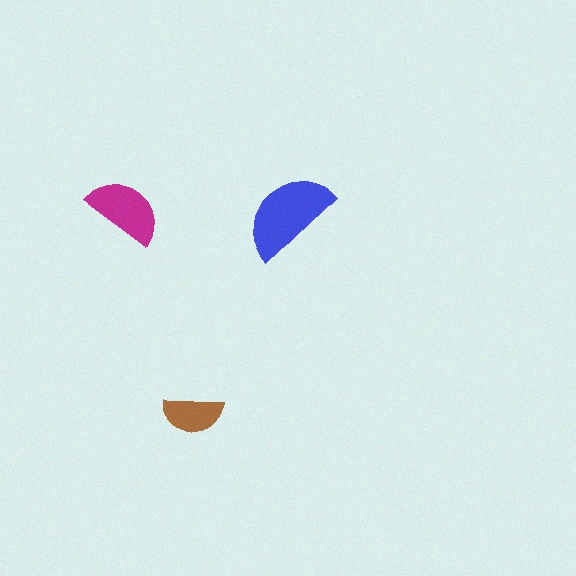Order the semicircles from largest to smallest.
the blue one, the magenta one, the brown one.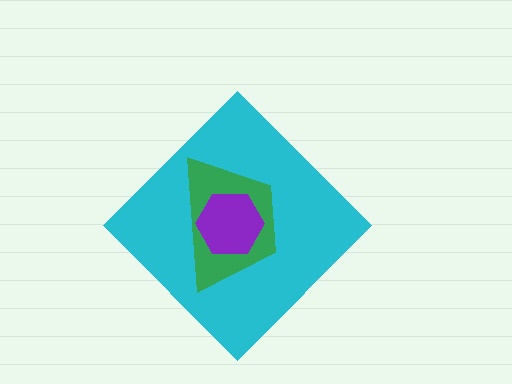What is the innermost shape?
The purple hexagon.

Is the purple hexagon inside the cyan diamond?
Yes.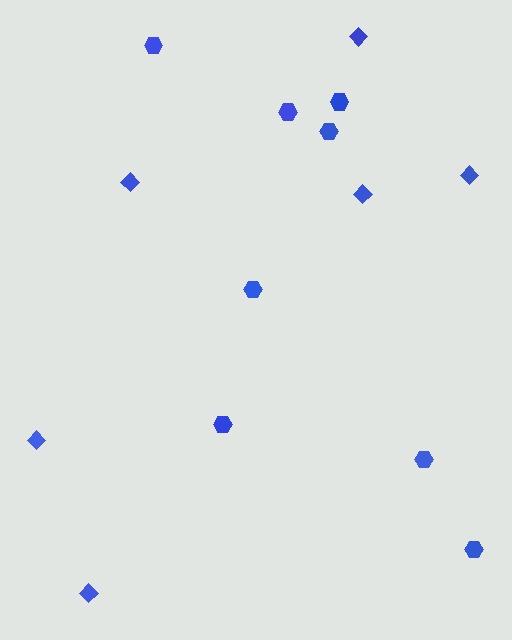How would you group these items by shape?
There are 2 groups: one group of hexagons (8) and one group of diamonds (6).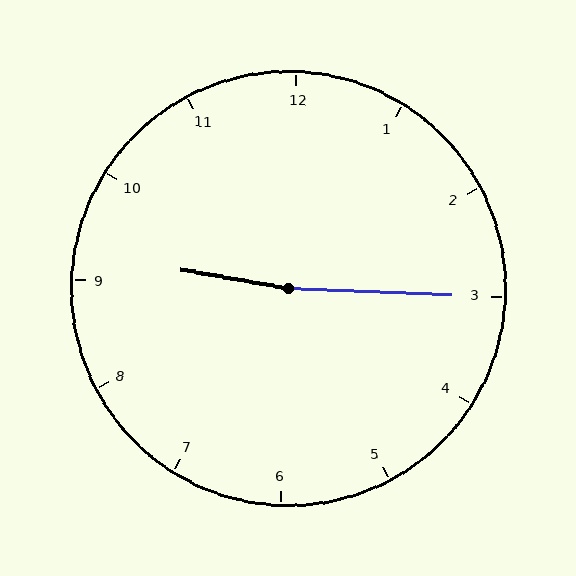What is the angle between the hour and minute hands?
Approximately 172 degrees.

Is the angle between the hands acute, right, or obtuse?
It is obtuse.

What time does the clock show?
9:15.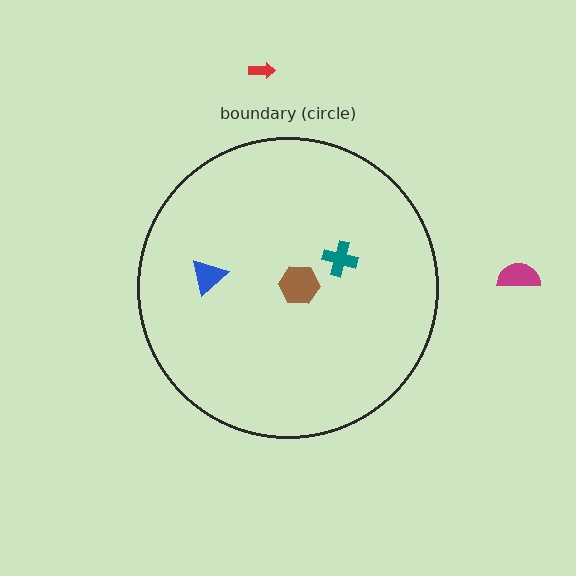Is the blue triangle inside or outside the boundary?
Inside.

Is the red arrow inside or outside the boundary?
Outside.